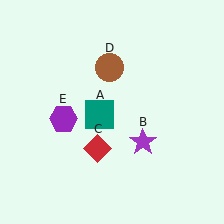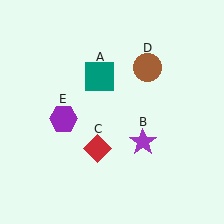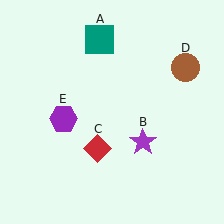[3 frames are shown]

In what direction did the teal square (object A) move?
The teal square (object A) moved up.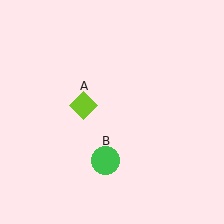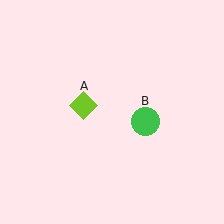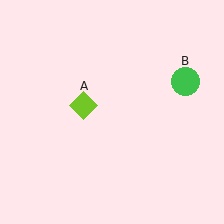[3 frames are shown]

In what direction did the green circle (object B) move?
The green circle (object B) moved up and to the right.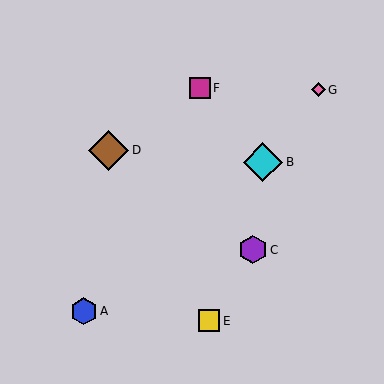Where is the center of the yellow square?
The center of the yellow square is at (209, 321).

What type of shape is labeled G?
Shape G is a pink diamond.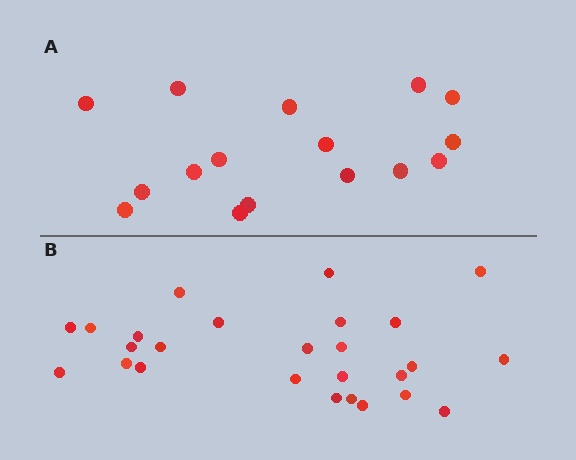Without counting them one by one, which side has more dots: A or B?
Region B (the bottom region) has more dots.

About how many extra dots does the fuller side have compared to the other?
Region B has roughly 10 or so more dots than region A.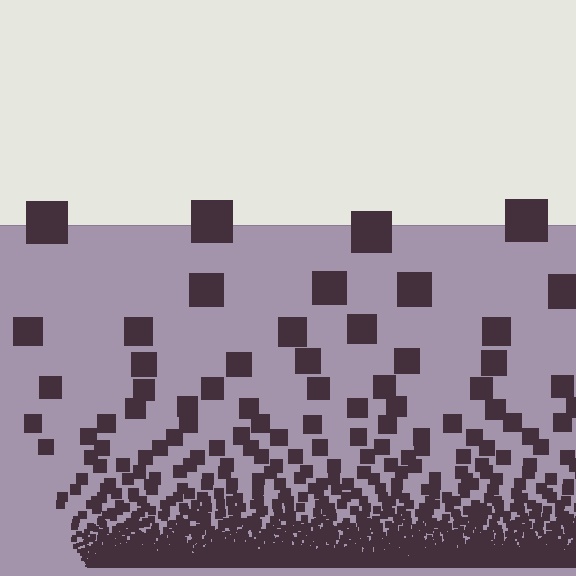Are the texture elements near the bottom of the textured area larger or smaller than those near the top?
Smaller. The gradient is inverted — elements near the bottom are smaller and denser.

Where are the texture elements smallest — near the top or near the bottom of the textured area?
Near the bottom.